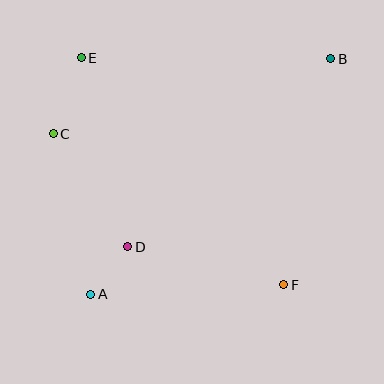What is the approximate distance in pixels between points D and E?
The distance between D and E is approximately 194 pixels.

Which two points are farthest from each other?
Points A and B are farthest from each other.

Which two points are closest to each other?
Points A and D are closest to each other.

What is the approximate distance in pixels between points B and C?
The distance between B and C is approximately 288 pixels.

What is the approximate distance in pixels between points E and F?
The distance between E and F is approximately 304 pixels.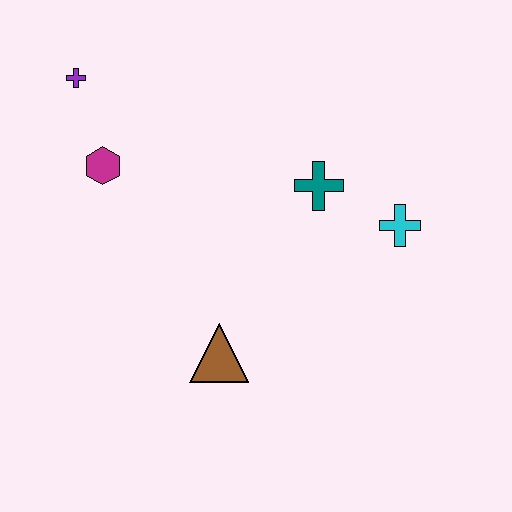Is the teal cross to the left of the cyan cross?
Yes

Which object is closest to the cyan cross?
The teal cross is closest to the cyan cross.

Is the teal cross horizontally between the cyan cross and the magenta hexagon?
Yes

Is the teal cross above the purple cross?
No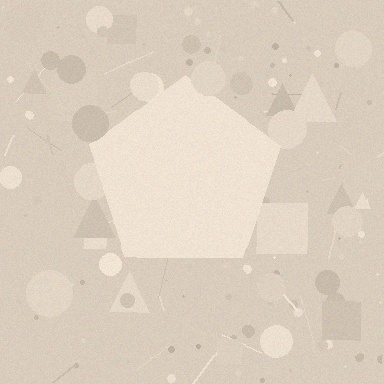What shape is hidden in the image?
A pentagon is hidden in the image.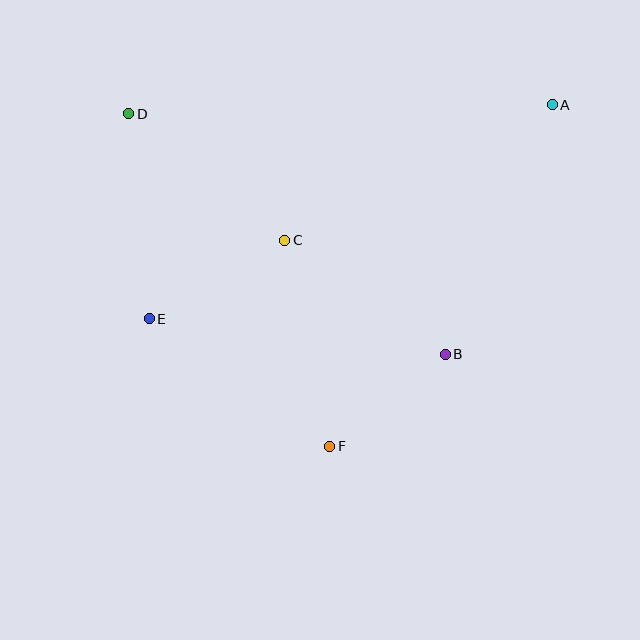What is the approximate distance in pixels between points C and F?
The distance between C and F is approximately 211 pixels.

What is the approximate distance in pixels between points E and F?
The distance between E and F is approximately 221 pixels.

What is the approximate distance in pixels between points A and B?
The distance between A and B is approximately 271 pixels.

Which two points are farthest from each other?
Points A and E are farthest from each other.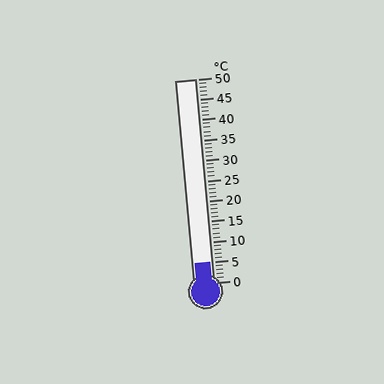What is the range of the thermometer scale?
The thermometer scale ranges from 0°C to 50°C.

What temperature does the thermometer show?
The thermometer shows approximately 5°C.